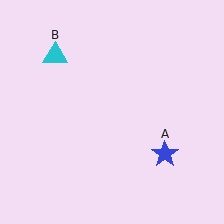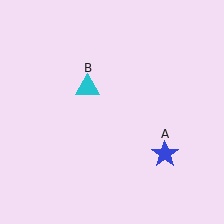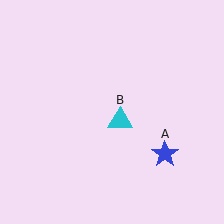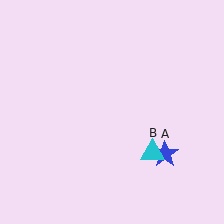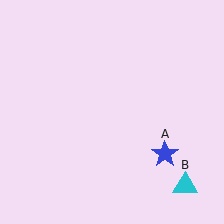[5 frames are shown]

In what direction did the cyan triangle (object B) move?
The cyan triangle (object B) moved down and to the right.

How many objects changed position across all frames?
1 object changed position: cyan triangle (object B).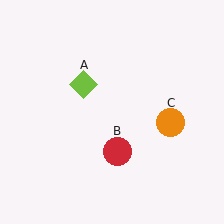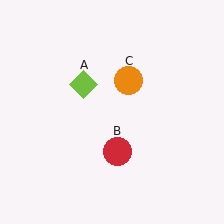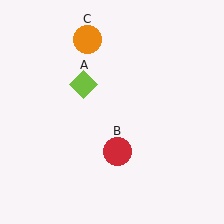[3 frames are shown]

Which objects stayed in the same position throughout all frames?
Lime diamond (object A) and red circle (object B) remained stationary.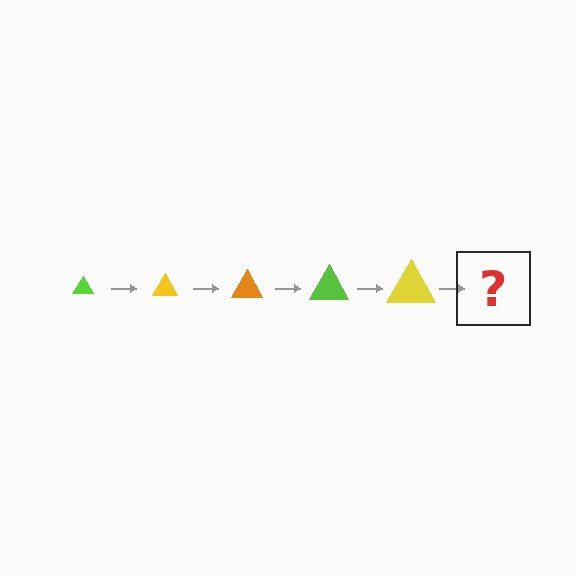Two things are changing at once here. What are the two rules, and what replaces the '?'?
The two rules are that the triangle grows larger each step and the color cycles through lime, yellow, and orange. The '?' should be an orange triangle, larger than the previous one.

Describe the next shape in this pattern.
It should be an orange triangle, larger than the previous one.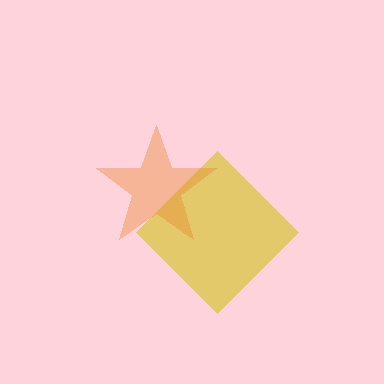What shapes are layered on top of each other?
The layered shapes are: a yellow diamond, an orange star.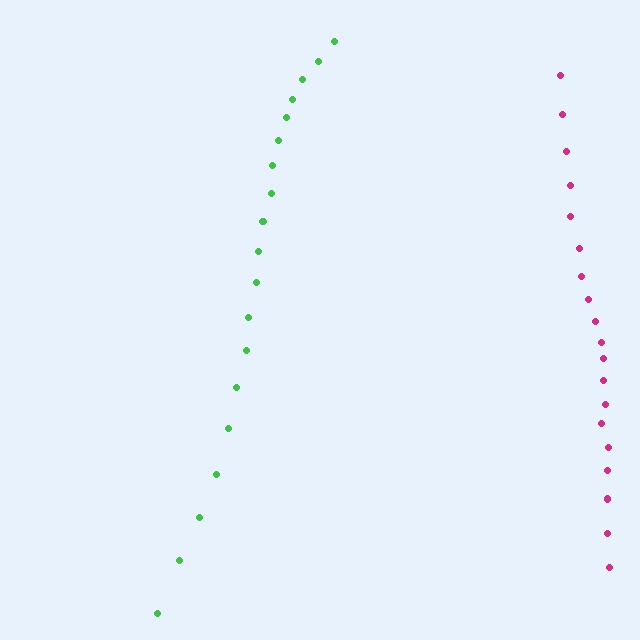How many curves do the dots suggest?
There are 2 distinct paths.